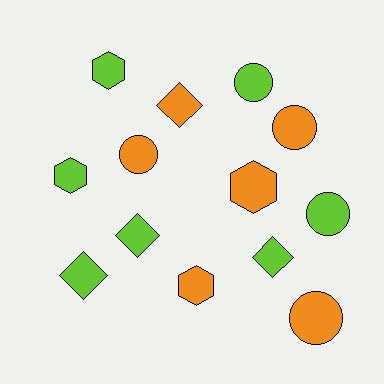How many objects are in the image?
There are 13 objects.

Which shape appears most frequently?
Circle, with 5 objects.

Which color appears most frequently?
Lime, with 7 objects.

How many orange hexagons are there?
There are 2 orange hexagons.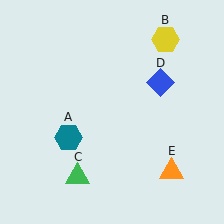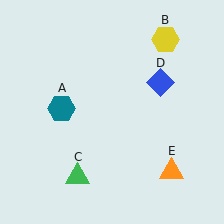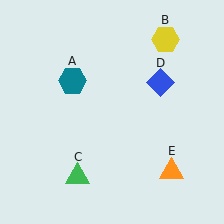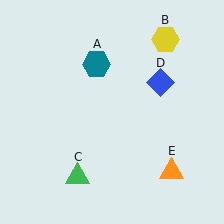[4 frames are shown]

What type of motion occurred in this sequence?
The teal hexagon (object A) rotated clockwise around the center of the scene.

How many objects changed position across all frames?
1 object changed position: teal hexagon (object A).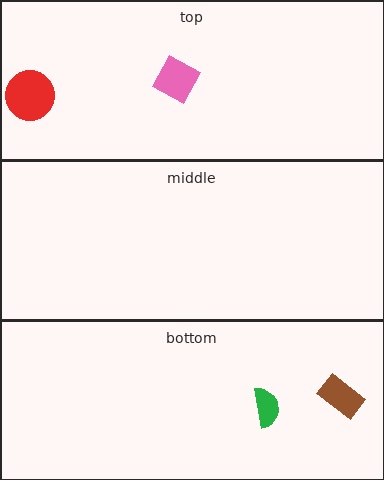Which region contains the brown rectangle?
The bottom region.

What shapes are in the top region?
The pink diamond, the red circle.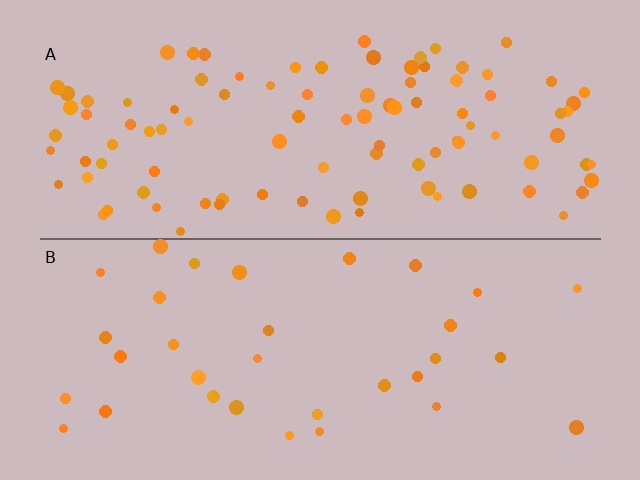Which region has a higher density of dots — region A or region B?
A (the top).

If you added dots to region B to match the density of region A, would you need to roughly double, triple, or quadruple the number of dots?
Approximately triple.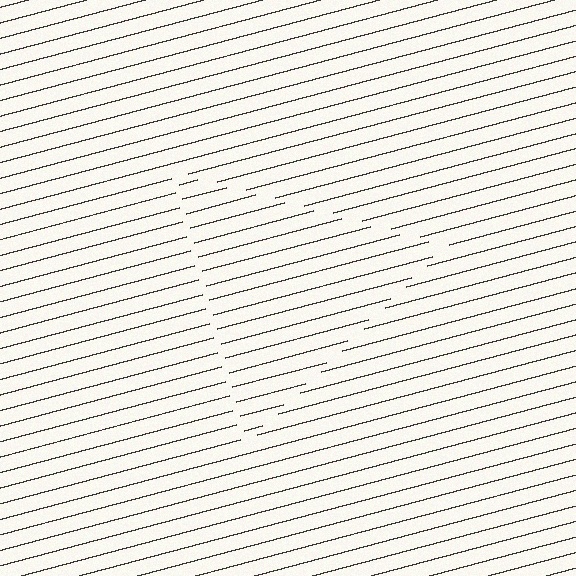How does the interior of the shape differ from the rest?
The interior of the shape contains the same grating, shifted by half a period — the contour is defined by the phase discontinuity where line-ends from the inner and outer gratings abut.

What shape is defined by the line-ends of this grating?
An illusory triangle. The interior of the shape contains the same grating, shifted by half a period — the contour is defined by the phase discontinuity where line-ends from the inner and outer gratings abut.